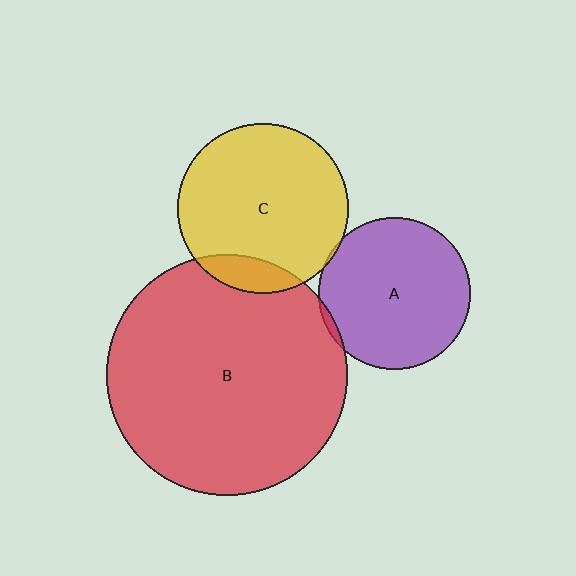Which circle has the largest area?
Circle B (red).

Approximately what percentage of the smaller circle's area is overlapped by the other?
Approximately 10%.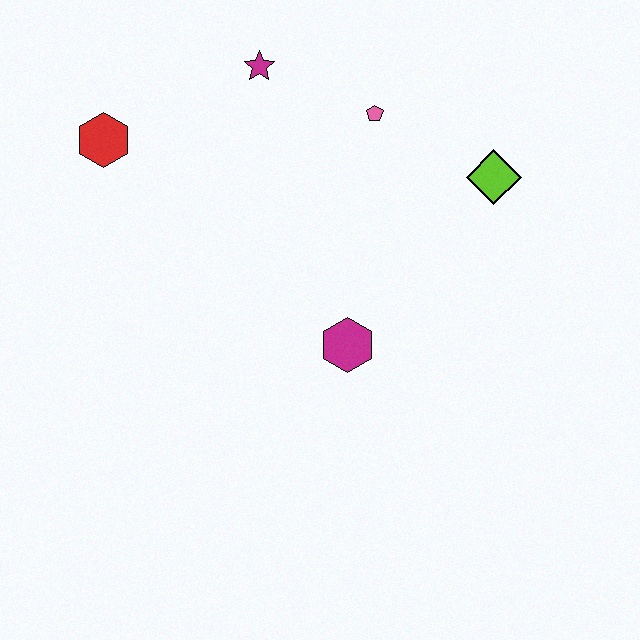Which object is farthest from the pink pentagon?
The red hexagon is farthest from the pink pentagon.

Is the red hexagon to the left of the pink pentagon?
Yes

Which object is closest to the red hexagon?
The magenta star is closest to the red hexagon.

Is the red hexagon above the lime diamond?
Yes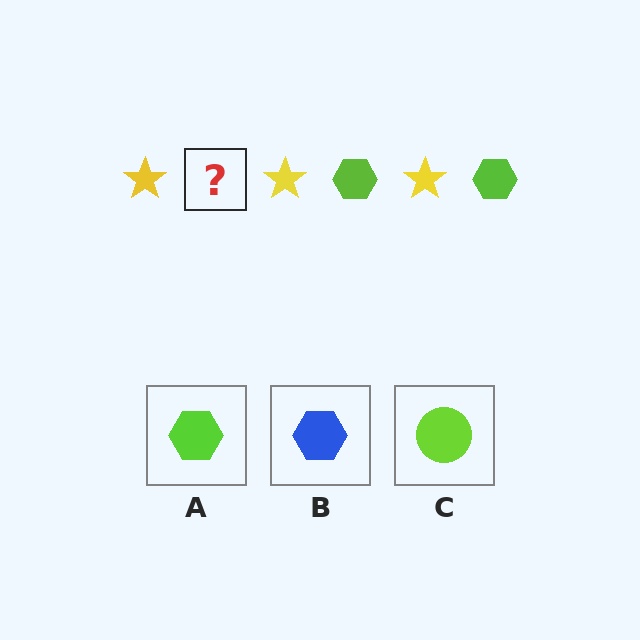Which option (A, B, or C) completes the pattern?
A.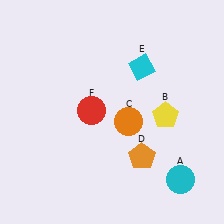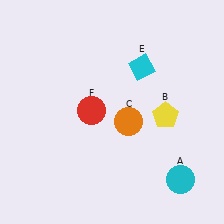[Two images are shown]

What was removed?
The orange pentagon (D) was removed in Image 2.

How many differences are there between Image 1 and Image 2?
There is 1 difference between the two images.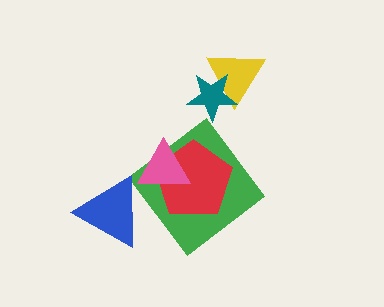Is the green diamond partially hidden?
Yes, it is partially covered by another shape.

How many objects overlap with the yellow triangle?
1 object overlaps with the yellow triangle.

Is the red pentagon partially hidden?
Yes, it is partially covered by another shape.